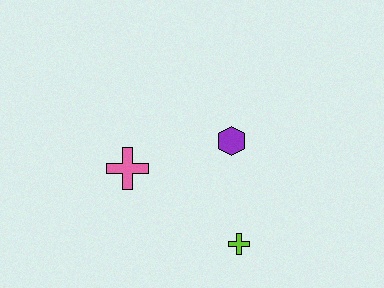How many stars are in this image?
There are no stars.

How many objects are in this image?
There are 3 objects.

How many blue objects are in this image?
There are no blue objects.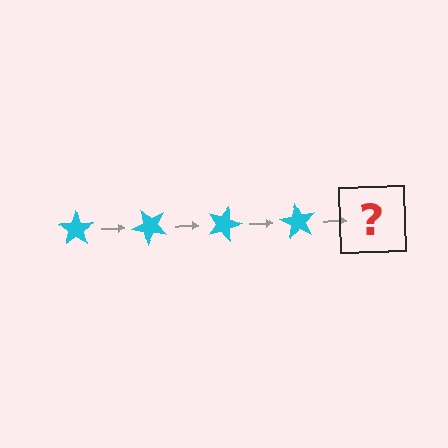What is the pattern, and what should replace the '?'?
The pattern is that the star rotates 45 degrees each step. The '?' should be a cyan star rotated 180 degrees.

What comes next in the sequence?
The next element should be a cyan star rotated 180 degrees.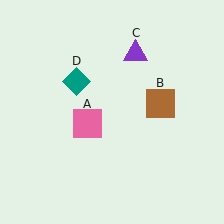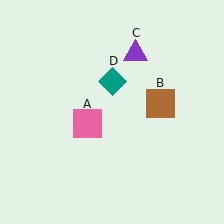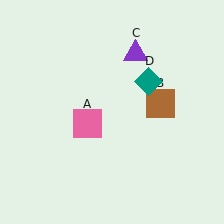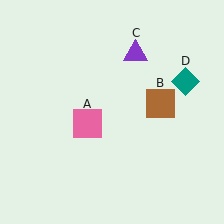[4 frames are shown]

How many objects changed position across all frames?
1 object changed position: teal diamond (object D).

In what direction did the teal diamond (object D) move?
The teal diamond (object D) moved right.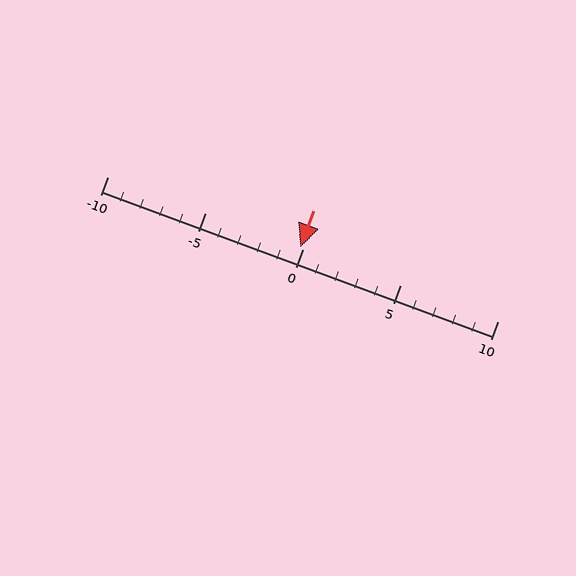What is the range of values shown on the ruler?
The ruler shows values from -10 to 10.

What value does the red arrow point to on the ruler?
The red arrow points to approximately 0.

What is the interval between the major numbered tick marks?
The major tick marks are spaced 5 units apart.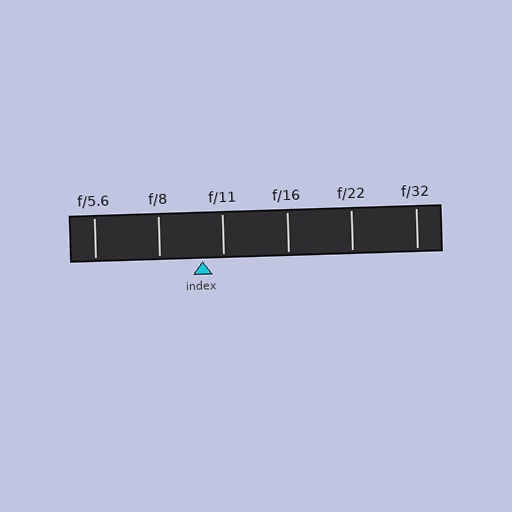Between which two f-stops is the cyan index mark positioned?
The index mark is between f/8 and f/11.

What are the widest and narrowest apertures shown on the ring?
The widest aperture shown is f/5.6 and the narrowest is f/32.